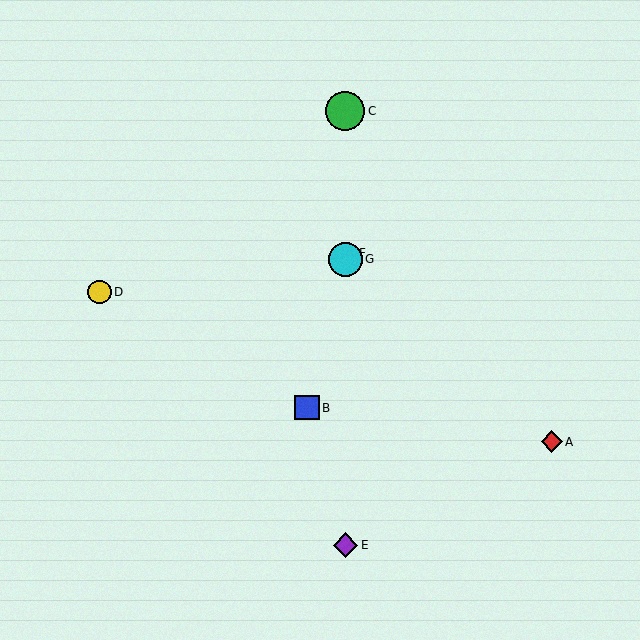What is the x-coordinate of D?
Object D is at x≈99.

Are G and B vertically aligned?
No, G is at x≈345 and B is at x≈307.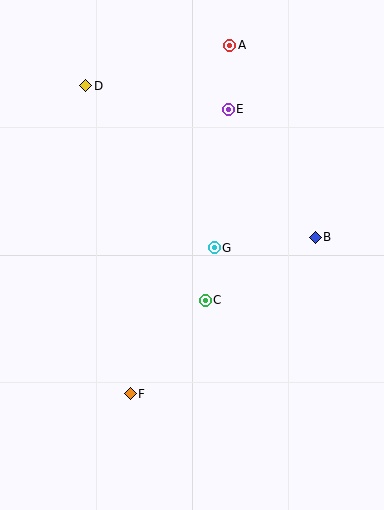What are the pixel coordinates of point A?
Point A is at (230, 46).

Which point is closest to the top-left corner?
Point D is closest to the top-left corner.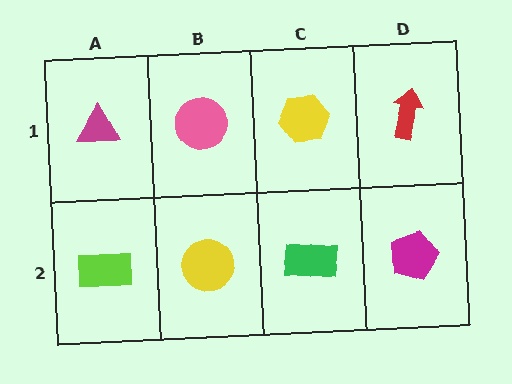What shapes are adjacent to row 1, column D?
A magenta pentagon (row 2, column D), a yellow hexagon (row 1, column C).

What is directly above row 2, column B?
A pink circle.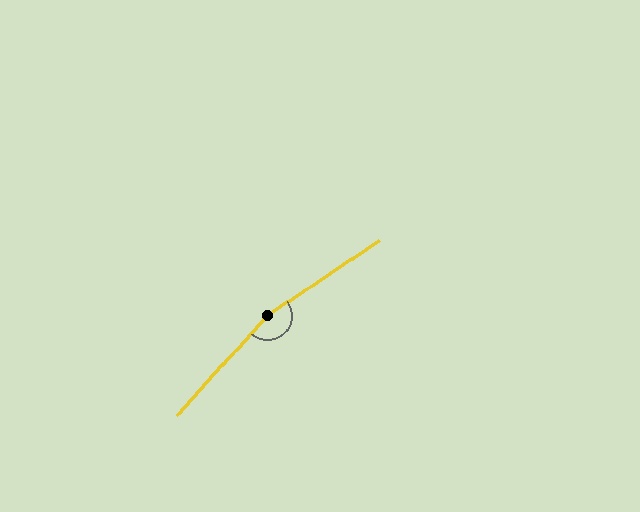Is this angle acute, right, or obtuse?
It is obtuse.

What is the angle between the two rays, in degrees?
Approximately 166 degrees.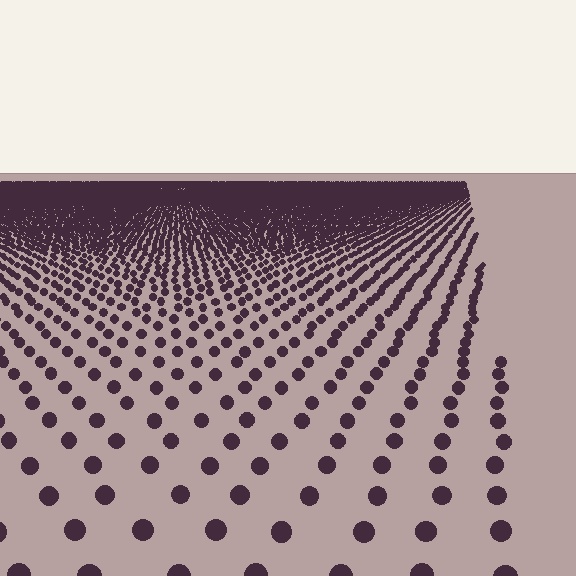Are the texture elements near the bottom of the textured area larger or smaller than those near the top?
Larger. Near the bottom, elements are closer to the viewer and appear at a bigger on-screen size.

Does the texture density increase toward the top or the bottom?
Density increases toward the top.